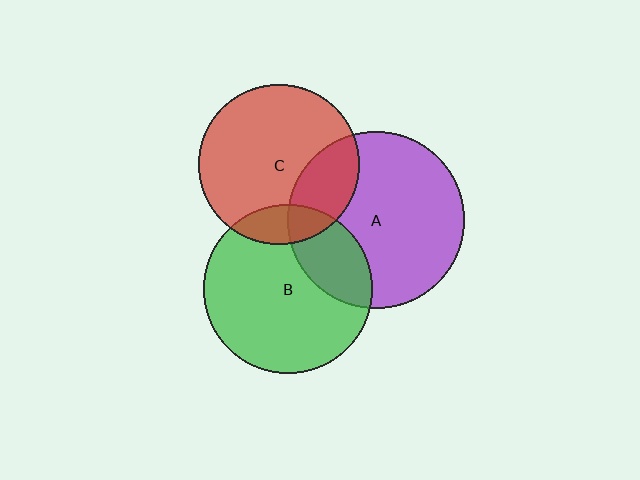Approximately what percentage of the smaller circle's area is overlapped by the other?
Approximately 15%.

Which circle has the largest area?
Circle A (purple).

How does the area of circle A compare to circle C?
Approximately 1.2 times.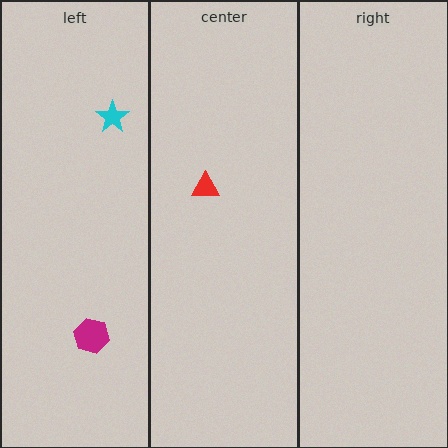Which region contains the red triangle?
The center region.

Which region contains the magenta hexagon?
The left region.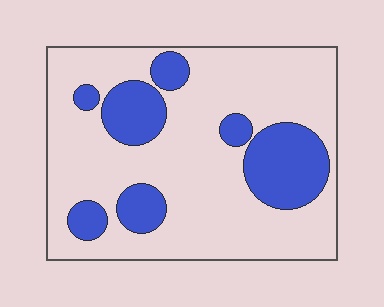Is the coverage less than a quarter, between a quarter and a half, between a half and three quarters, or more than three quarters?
Less than a quarter.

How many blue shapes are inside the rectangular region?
7.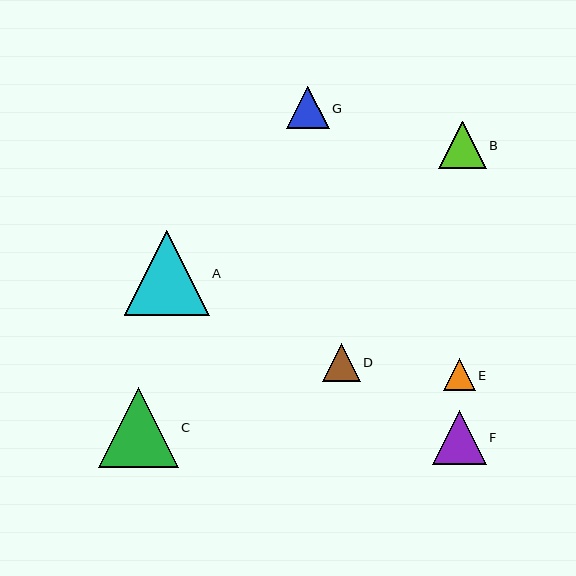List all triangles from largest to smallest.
From largest to smallest: A, C, F, B, G, D, E.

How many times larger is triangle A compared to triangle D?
Triangle A is approximately 2.2 times the size of triangle D.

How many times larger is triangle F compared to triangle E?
Triangle F is approximately 1.7 times the size of triangle E.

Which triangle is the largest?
Triangle A is the largest with a size of approximately 85 pixels.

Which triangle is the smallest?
Triangle E is the smallest with a size of approximately 32 pixels.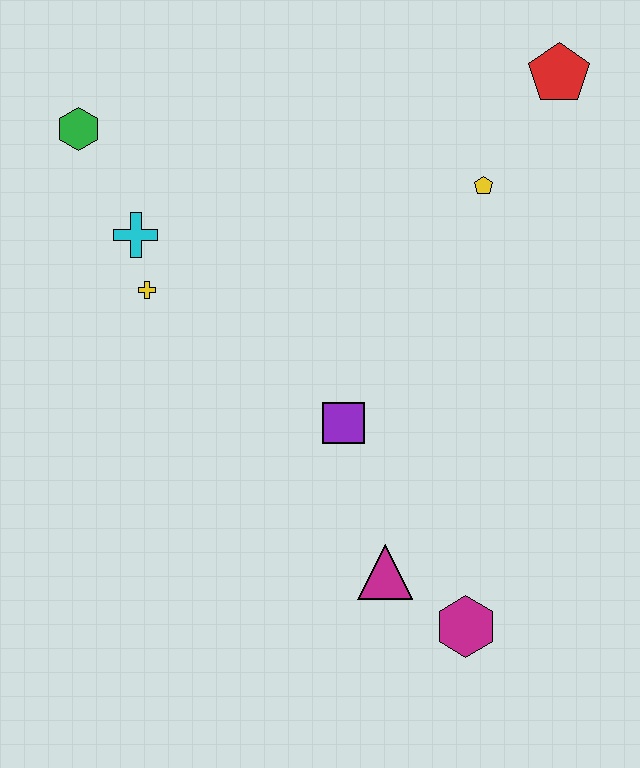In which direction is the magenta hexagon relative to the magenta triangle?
The magenta hexagon is to the right of the magenta triangle.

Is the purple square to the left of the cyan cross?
No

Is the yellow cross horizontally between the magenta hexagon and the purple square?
No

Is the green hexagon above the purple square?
Yes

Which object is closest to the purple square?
The magenta triangle is closest to the purple square.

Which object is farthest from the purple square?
The red pentagon is farthest from the purple square.